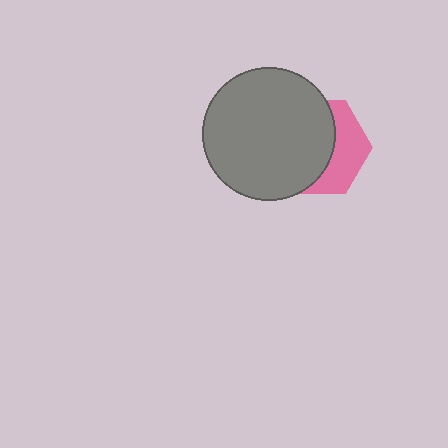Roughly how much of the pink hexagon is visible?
A small part of it is visible (roughly 39%).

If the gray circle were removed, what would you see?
You would see the complete pink hexagon.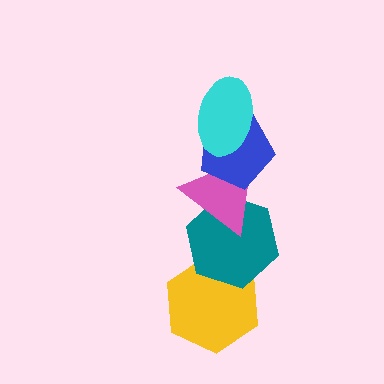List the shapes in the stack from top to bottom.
From top to bottom: the cyan ellipse, the blue pentagon, the pink triangle, the teal hexagon, the yellow hexagon.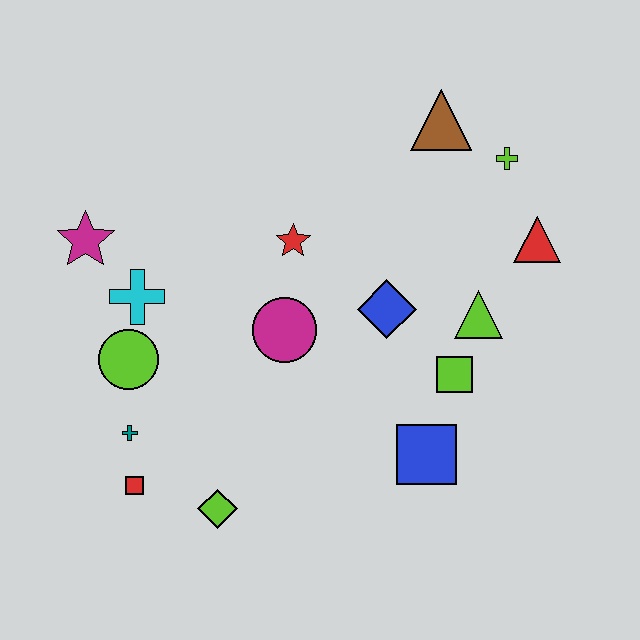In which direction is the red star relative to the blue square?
The red star is above the blue square.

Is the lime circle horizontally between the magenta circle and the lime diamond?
No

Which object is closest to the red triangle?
The lime cross is closest to the red triangle.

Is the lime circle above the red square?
Yes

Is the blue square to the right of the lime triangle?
No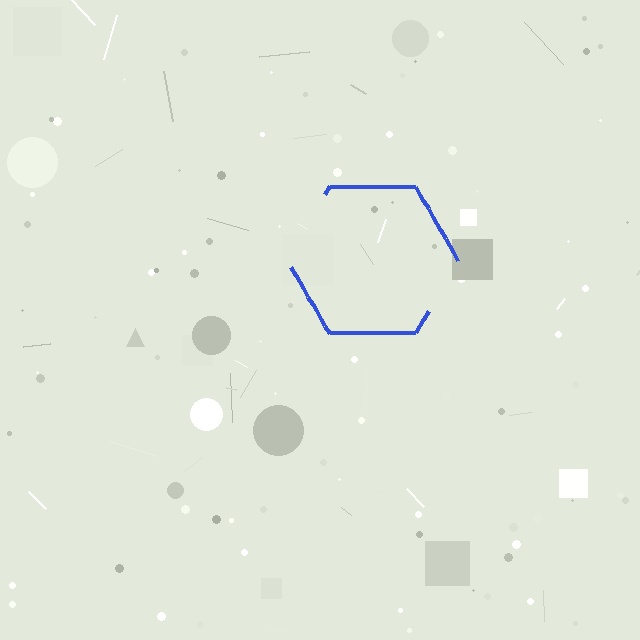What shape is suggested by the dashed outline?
The dashed outline suggests a hexagon.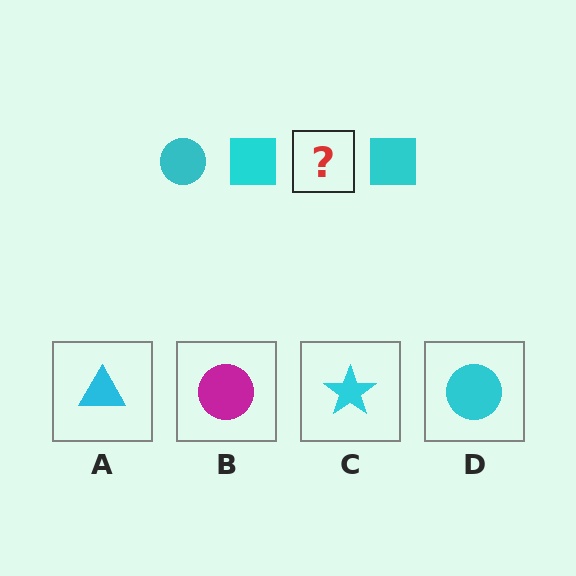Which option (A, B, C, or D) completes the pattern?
D.